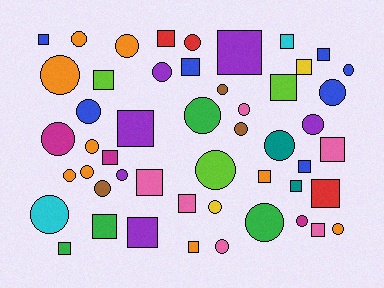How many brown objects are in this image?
There are 3 brown objects.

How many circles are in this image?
There are 27 circles.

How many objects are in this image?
There are 50 objects.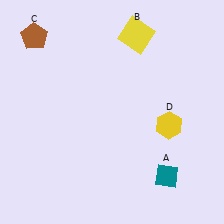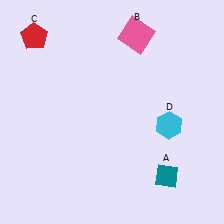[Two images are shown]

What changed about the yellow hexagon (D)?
In Image 1, D is yellow. In Image 2, it changed to cyan.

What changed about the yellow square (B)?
In Image 1, B is yellow. In Image 2, it changed to pink.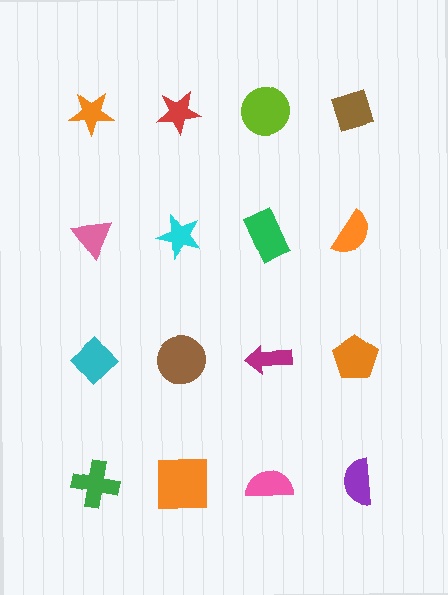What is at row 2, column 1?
A pink triangle.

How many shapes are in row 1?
4 shapes.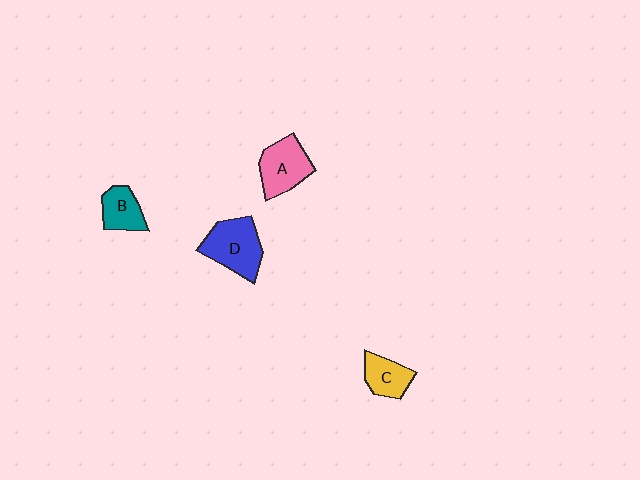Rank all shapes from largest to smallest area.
From largest to smallest: D (blue), A (pink), C (yellow), B (teal).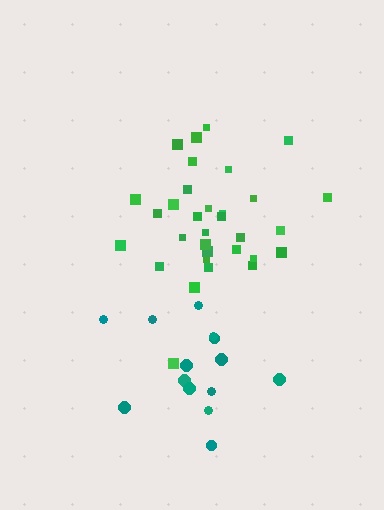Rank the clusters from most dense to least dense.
green, teal.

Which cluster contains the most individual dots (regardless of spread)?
Green (32).